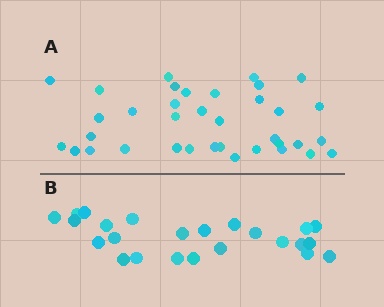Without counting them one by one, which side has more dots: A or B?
Region A (the top region) has more dots.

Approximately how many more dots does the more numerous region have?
Region A has roughly 12 or so more dots than region B.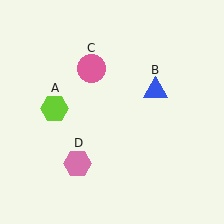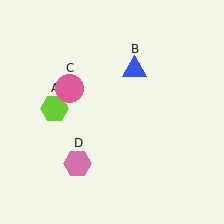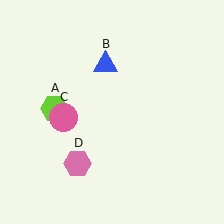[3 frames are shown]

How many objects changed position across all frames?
2 objects changed position: blue triangle (object B), pink circle (object C).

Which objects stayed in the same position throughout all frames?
Lime hexagon (object A) and pink hexagon (object D) remained stationary.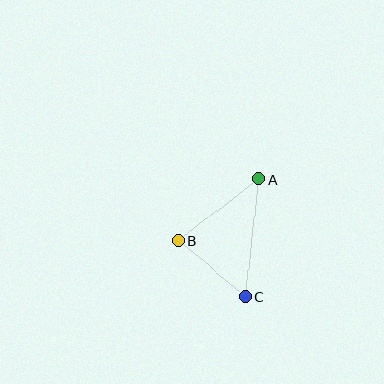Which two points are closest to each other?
Points B and C are closest to each other.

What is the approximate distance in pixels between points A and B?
The distance between A and B is approximately 102 pixels.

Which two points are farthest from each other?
Points A and C are farthest from each other.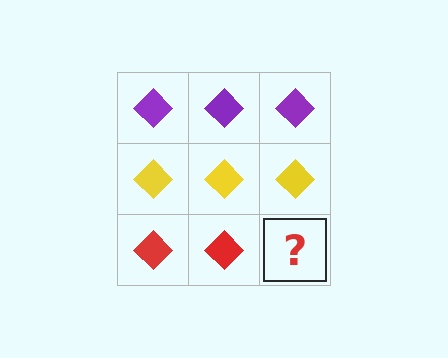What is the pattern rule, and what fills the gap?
The rule is that each row has a consistent color. The gap should be filled with a red diamond.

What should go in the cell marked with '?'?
The missing cell should contain a red diamond.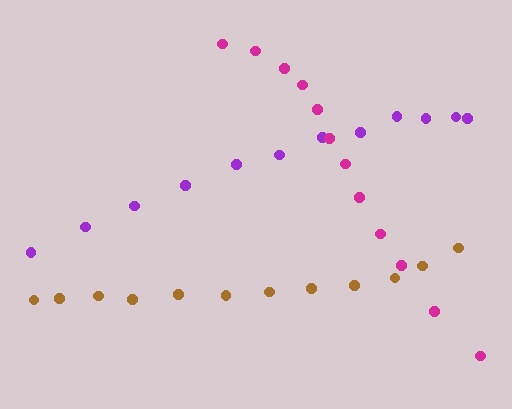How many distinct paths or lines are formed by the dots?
There are 3 distinct paths.